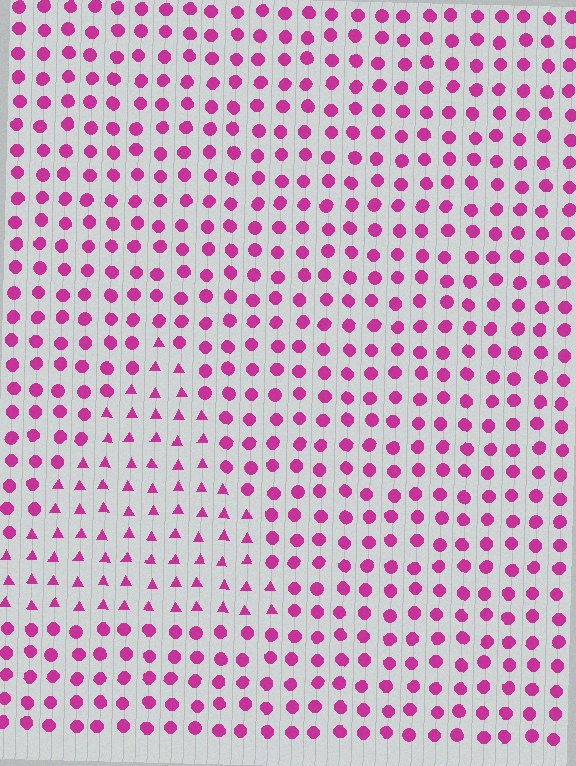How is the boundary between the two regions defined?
The boundary is defined by a change in element shape: triangles inside vs. circles outside. All elements share the same color and spacing.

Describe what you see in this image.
The image is filled with small magenta elements arranged in a uniform grid. A triangle-shaped region contains triangles, while the surrounding area contains circles. The boundary is defined purely by the change in element shape.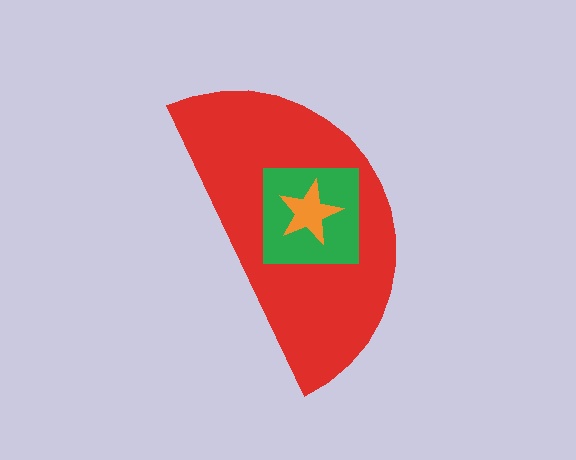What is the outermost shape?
The red semicircle.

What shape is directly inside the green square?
The orange star.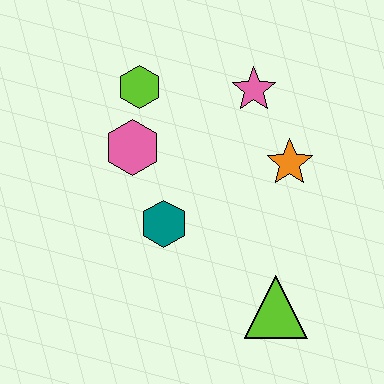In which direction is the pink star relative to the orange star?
The pink star is above the orange star.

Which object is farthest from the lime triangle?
The lime hexagon is farthest from the lime triangle.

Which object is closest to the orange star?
The pink star is closest to the orange star.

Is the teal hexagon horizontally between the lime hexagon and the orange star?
Yes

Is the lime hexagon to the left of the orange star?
Yes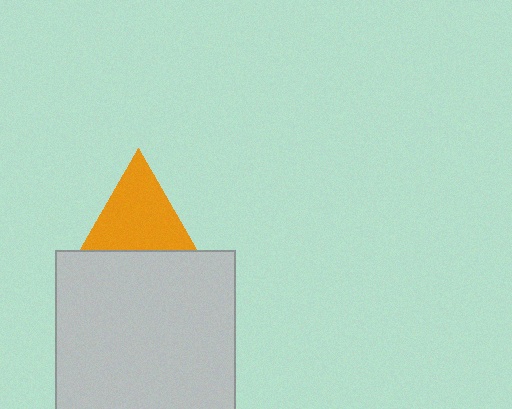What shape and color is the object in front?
The object in front is a light gray square.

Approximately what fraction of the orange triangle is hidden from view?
Roughly 30% of the orange triangle is hidden behind the light gray square.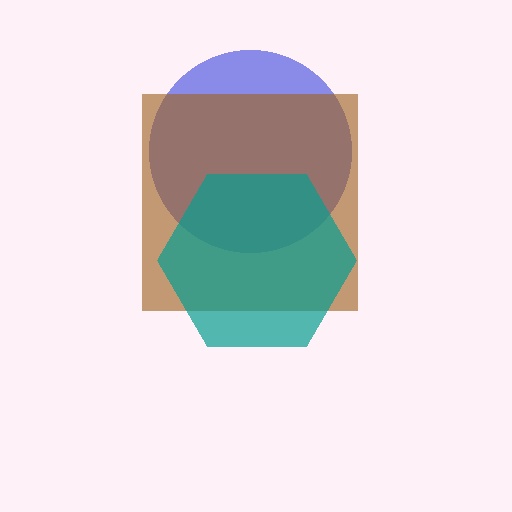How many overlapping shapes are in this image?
There are 3 overlapping shapes in the image.